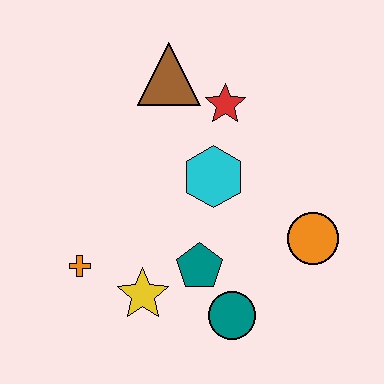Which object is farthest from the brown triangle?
The teal circle is farthest from the brown triangle.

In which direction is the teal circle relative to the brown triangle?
The teal circle is below the brown triangle.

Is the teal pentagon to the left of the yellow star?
No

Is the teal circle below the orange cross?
Yes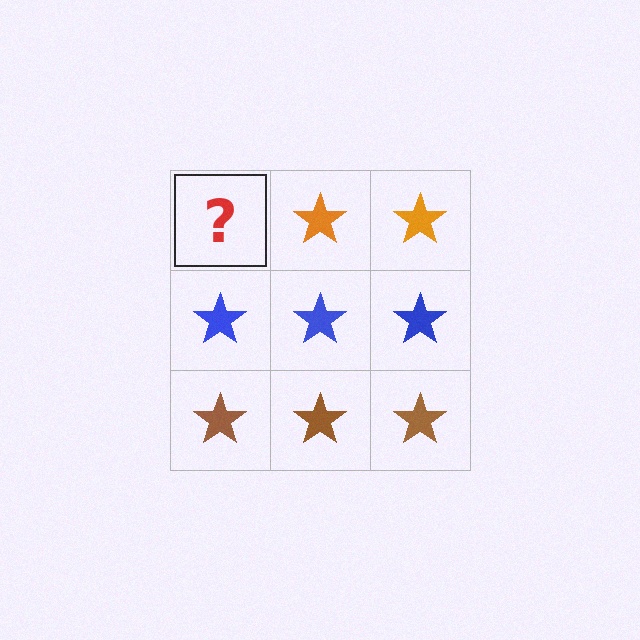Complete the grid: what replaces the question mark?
The question mark should be replaced with an orange star.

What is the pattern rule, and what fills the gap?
The rule is that each row has a consistent color. The gap should be filled with an orange star.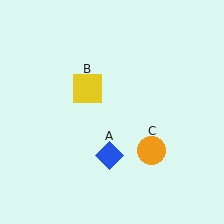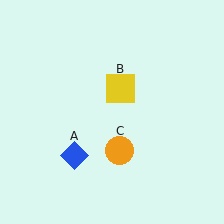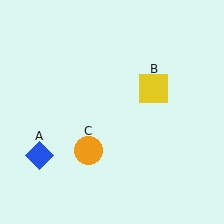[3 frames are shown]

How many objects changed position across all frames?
3 objects changed position: blue diamond (object A), yellow square (object B), orange circle (object C).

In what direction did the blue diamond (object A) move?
The blue diamond (object A) moved left.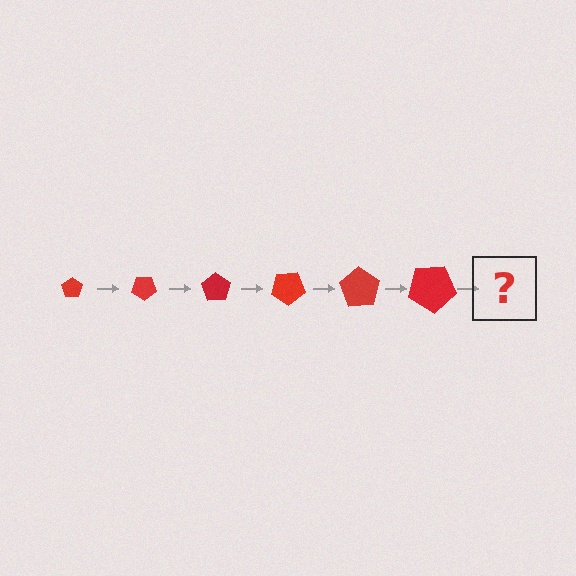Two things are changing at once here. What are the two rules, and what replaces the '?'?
The two rules are that the pentagon grows larger each step and it rotates 35 degrees each step. The '?' should be a pentagon, larger than the previous one and rotated 210 degrees from the start.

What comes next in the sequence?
The next element should be a pentagon, larger than the previous one and rotated 210 degrees from the start.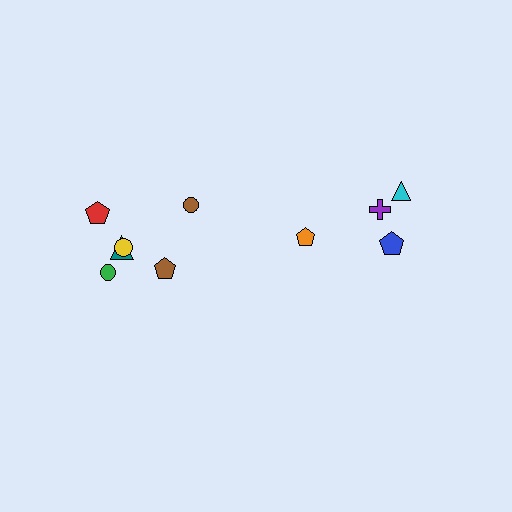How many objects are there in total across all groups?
There are 10 objects.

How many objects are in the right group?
There are 4 objects.